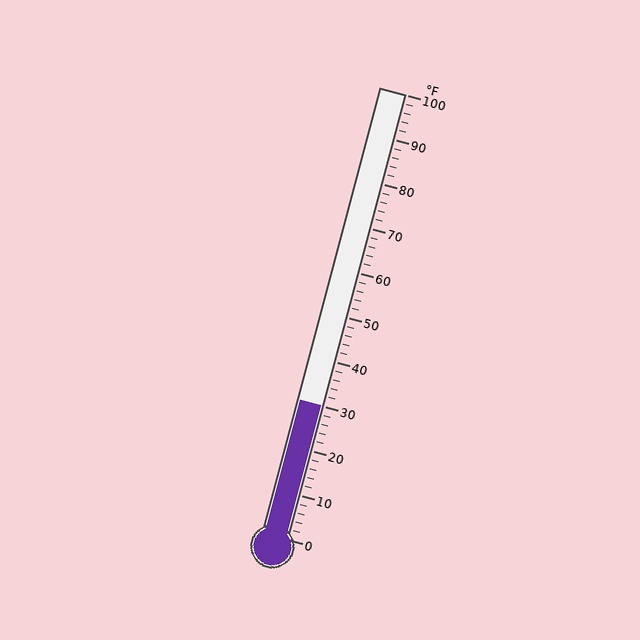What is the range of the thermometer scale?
The thermometer scale ranges from 0°F to 100°F.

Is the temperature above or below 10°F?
The temperature is above 10°F.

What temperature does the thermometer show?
The thermometer shows approximately 30°F.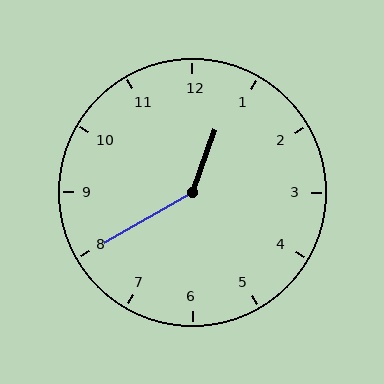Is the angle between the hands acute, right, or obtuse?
It is obtuse.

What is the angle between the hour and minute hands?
Approximately 140 degrees.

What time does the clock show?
12:40.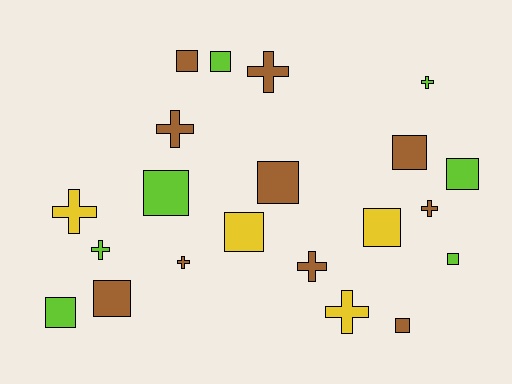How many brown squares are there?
There are 5 brown squares.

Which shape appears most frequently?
Square, with 12 objects.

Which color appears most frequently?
Brown, with 10 objects.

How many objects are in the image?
There are 21 objects.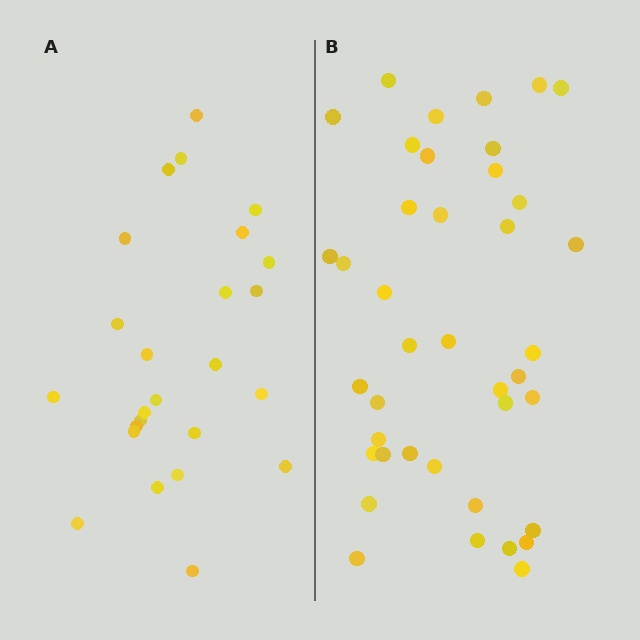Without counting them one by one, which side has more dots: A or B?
Region B (the right region) has more dots.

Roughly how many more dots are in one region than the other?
Region B has approximately 15 more dots than region A.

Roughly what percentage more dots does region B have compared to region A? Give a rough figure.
About 60% more.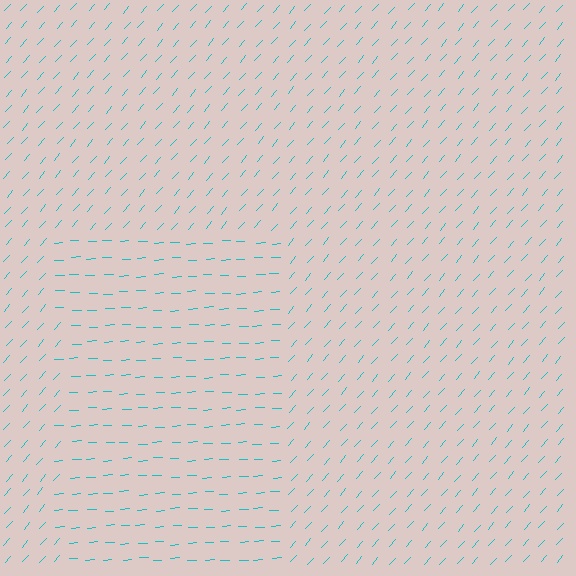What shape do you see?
I see a rectangle.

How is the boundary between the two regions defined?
The boundary is defined purely by a change in line orientation (approximately 45 degrees difference). All lines are the same color and thickness.